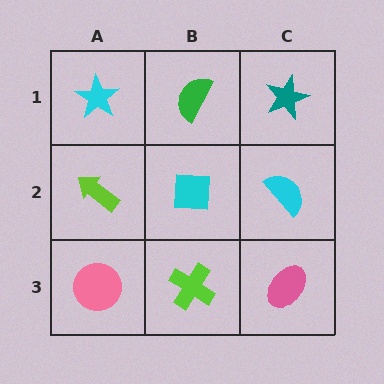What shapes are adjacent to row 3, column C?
A cyan semicircle (row 2, column C), a lime cross (row 3, column B).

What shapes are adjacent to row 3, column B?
A cyan square (row 2, column B), a pink circle (row 3, column A), a pink ellipse (row 3, column C).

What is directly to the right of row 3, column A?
A lime cross.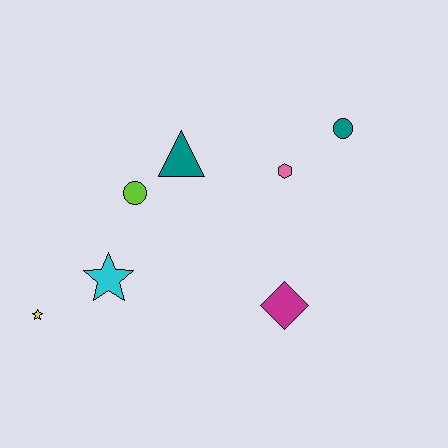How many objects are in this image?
There are 7 objects.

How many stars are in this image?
There are 2 stars.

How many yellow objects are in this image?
There is 1 yellow object.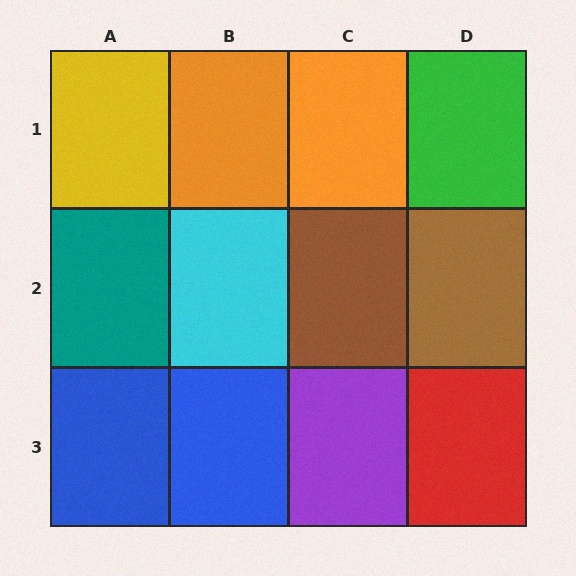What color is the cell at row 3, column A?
Blue.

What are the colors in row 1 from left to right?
Yellow, orange, orange, green.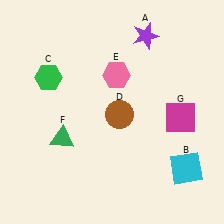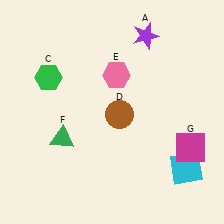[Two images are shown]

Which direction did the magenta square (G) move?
The magenta square (G) moved down.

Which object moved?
The magenta square (G) moved down.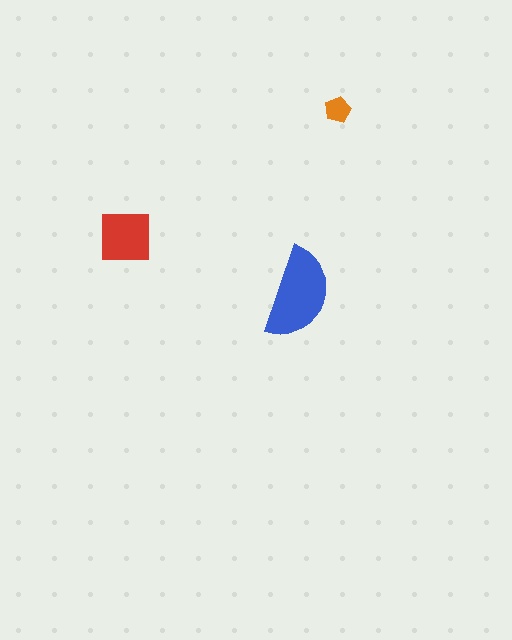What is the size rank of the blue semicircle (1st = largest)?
1st.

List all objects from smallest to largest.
The orange pentagon, the red square, the blue semicircle.